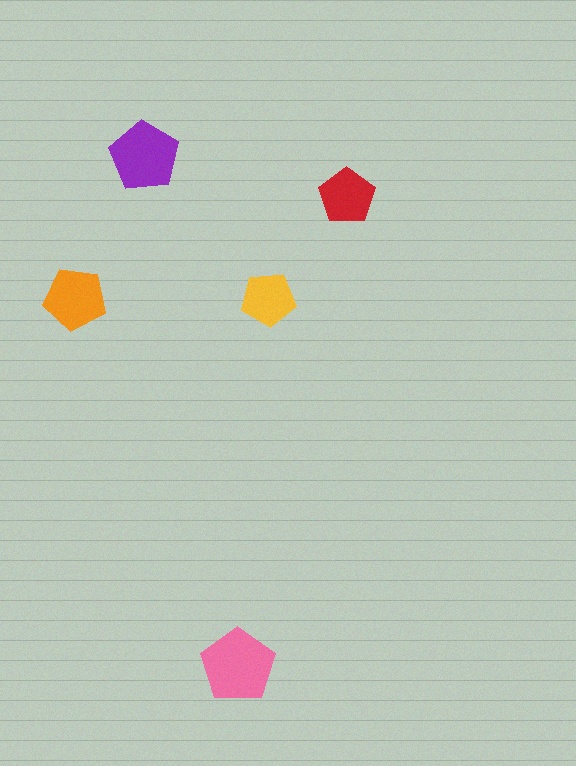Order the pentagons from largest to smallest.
the pink one, the purple one, the orange one, the red one, the yellow one.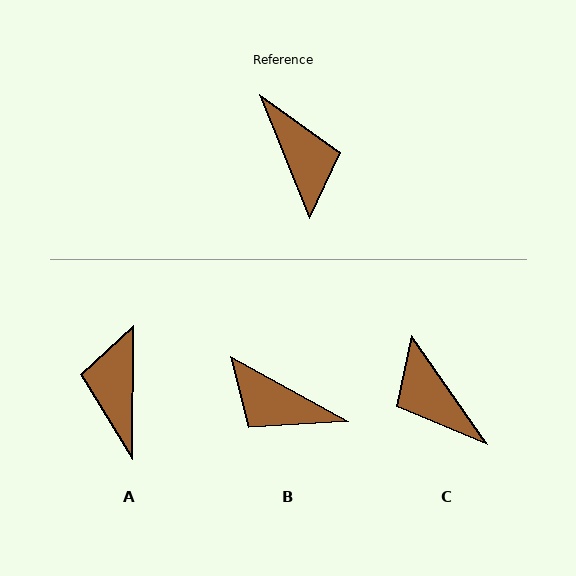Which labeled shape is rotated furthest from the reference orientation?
C, about 167 degrees away.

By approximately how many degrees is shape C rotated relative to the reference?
Approximately 167 degrees clockwise.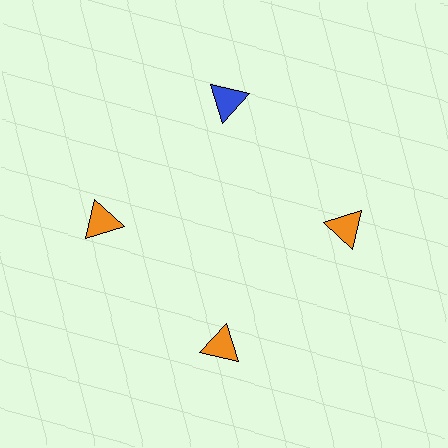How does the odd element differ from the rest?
It has a different color: blue instead of orange.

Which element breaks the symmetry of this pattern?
The blue triangle at roughly the 12 o'clock position breaks the symmetry. All other shapes are orange triangles.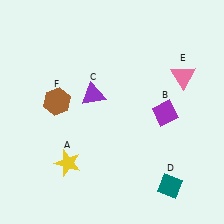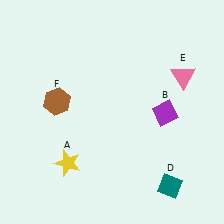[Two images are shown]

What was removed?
The purple triangle (C) was removed in Image 2.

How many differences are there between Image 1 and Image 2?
There is 1 difference between the two images.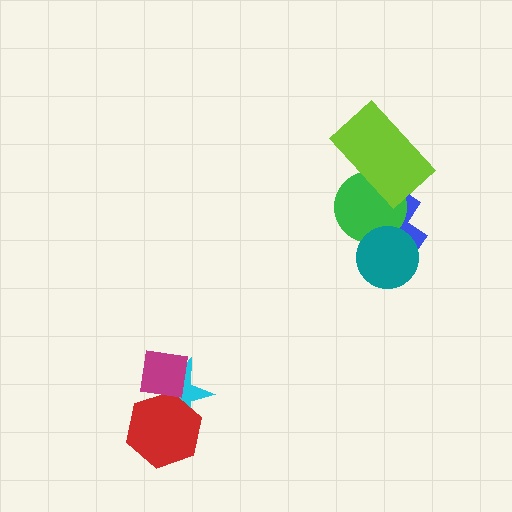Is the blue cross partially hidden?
Yes, it is partially covered by another shape.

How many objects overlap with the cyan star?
2 objects overlap with the cyan star.